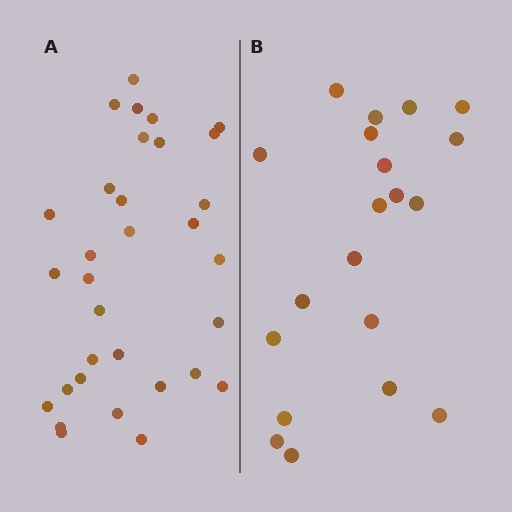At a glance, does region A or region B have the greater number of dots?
Region A (the left region) has more dots.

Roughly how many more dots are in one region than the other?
Region A has roughly 12 or so more dots than region B.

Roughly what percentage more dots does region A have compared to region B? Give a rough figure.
About 60% more.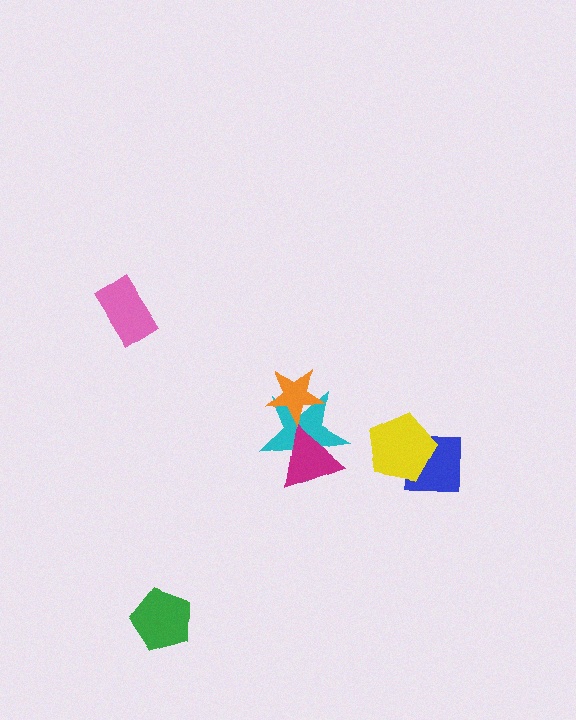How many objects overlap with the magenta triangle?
1 object overlaps with the magenta triangle.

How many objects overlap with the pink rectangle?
0 objects overlap with the pink rectangle.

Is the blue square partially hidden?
Yes, it is partially covered by another shape.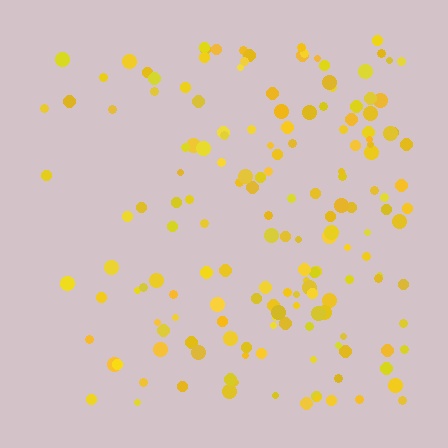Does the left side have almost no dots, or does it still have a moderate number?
Still a moderate number, just noticeably fewer than the right.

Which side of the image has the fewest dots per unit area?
The left.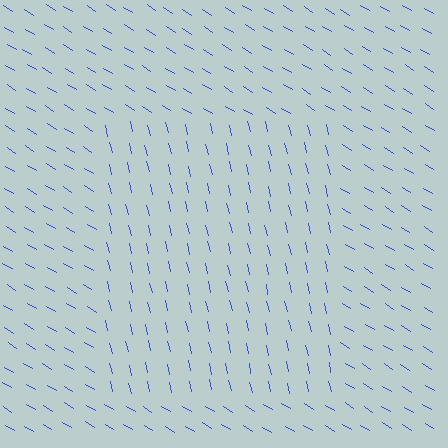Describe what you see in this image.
The image is filled with small blue line segments. A rectangle region in the image has lines oriented differently from the surrounding lines, creating a visible texture boundary.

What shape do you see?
I see a rectangle.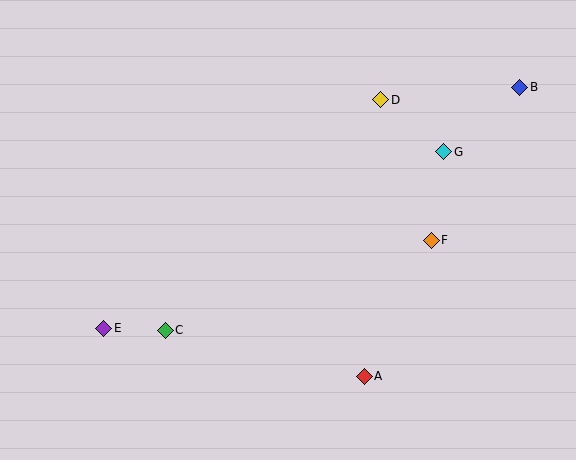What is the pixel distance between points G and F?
The distance between G and F is 89 pixels.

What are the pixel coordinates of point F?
Point F is at (431, 240).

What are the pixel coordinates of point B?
Point B is at (520, 87).